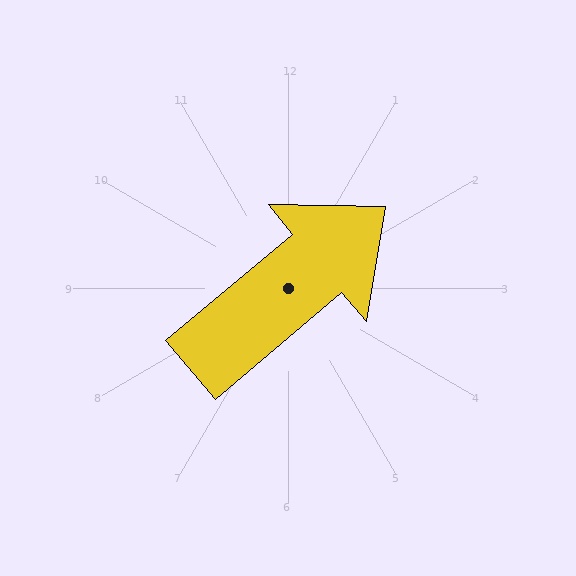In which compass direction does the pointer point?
Northeast.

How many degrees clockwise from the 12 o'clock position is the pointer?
Approximately 50 degrees.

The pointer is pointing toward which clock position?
Roughly 2 o'clock.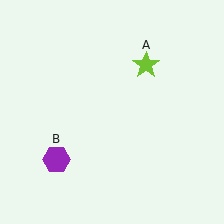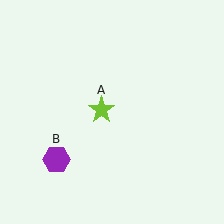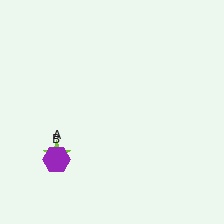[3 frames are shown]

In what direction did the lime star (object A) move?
The lime star (object A) moved down and to the left.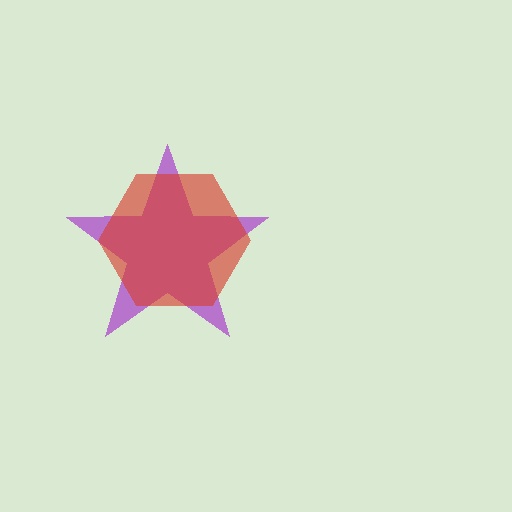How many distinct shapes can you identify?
There are 2 distinct shapes: a purple star, a red hexagon.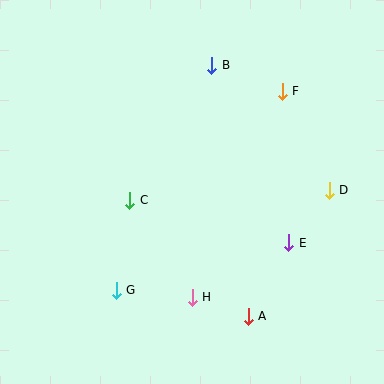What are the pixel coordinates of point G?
Point G is at (116, 290).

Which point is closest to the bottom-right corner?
Point A is closest to the bottom-right corner.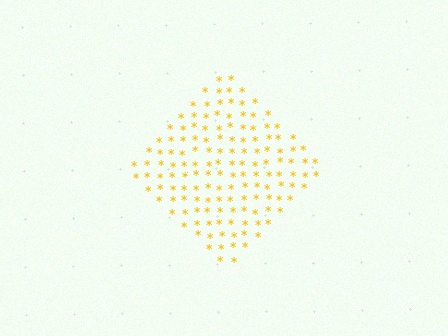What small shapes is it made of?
It is made of small asterisks.